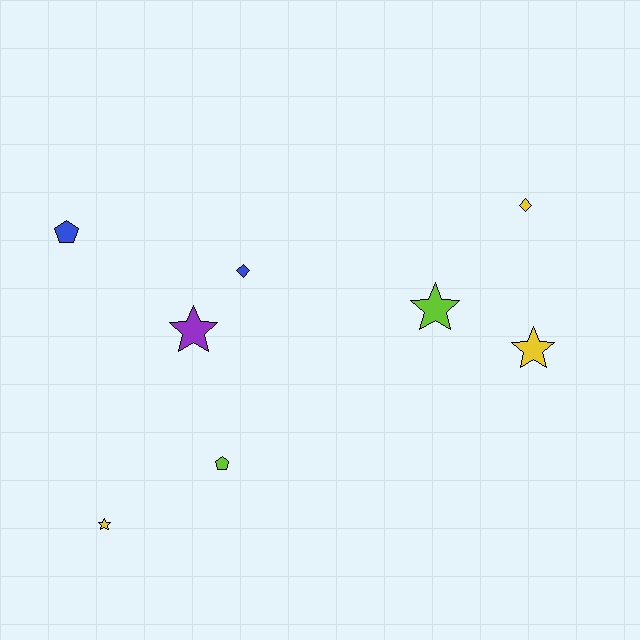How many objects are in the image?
There are 8 objects.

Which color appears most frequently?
Yellow, with 3 objects.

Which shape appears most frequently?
Star, with 4 objects.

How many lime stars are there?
There is 1 lime star.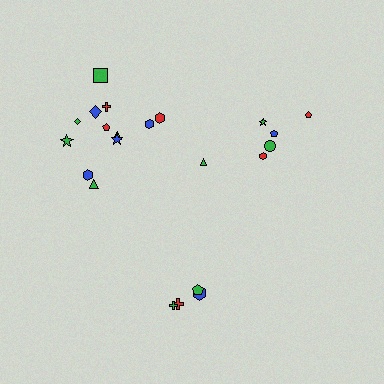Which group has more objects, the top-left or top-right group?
The top-left group.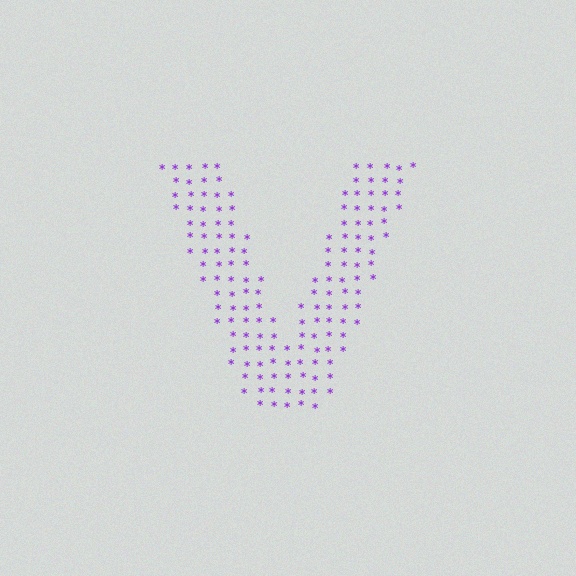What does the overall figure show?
The overall figure shows the letter V.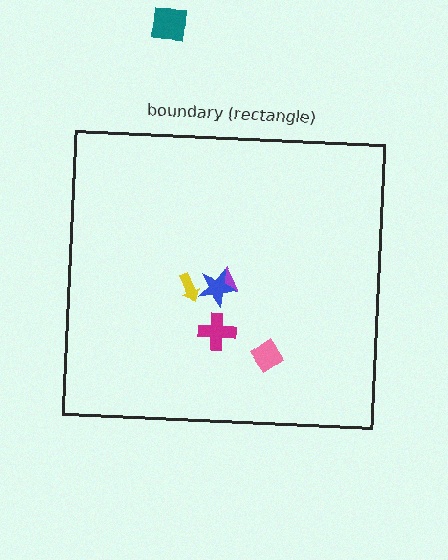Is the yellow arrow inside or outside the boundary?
Inside.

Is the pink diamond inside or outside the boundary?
Inside.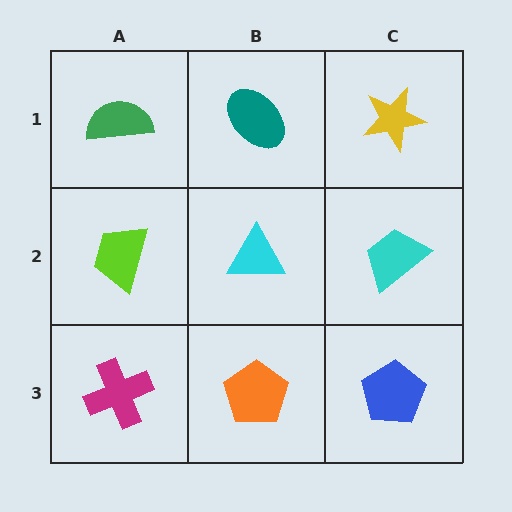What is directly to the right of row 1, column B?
A yellow star.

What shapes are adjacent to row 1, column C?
A cyan trapezoid (row 2, column C), a teal ellipse (row 1, column B).